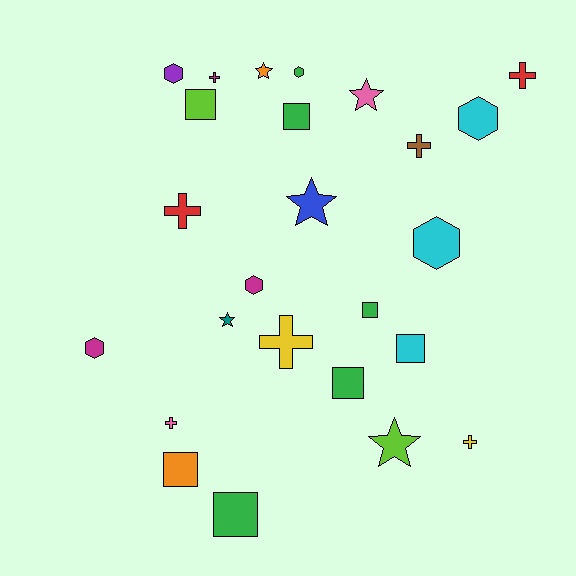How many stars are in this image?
There are 5 stars.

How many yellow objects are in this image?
There are 2 yellow objects.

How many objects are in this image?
There are 25 objects.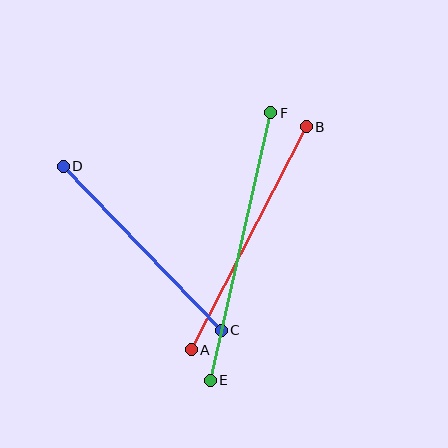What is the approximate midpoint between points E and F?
The midpoint is at approximately (240, 246) pixels.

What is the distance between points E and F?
The distance is approximately 275 pixels.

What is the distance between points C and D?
The distance is approximately 228 pixels.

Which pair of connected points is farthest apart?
Points E and F are farthest apart.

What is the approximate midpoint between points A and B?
The midpoint is at approximately (249, 238) pixels.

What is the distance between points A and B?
The distance is approximately 251 pixels.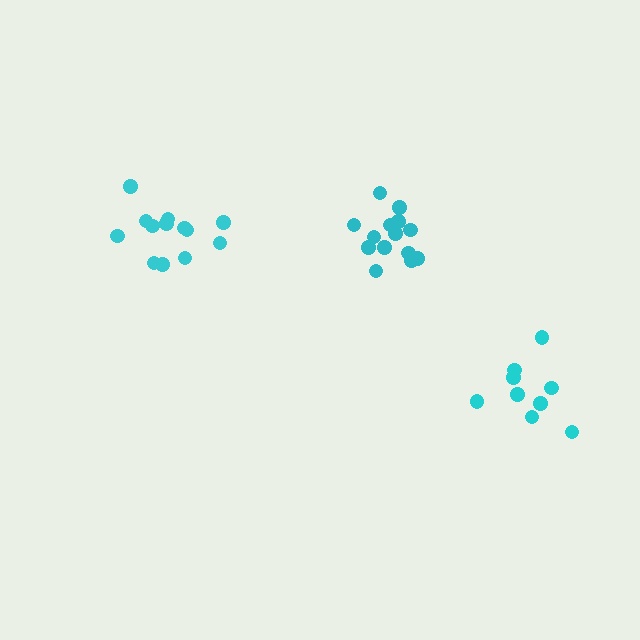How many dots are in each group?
Group 1: 13 dots, Group 2: 14 dots, Group 3: 9 dots (36 total).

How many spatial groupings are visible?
There are 3 spatial groupings.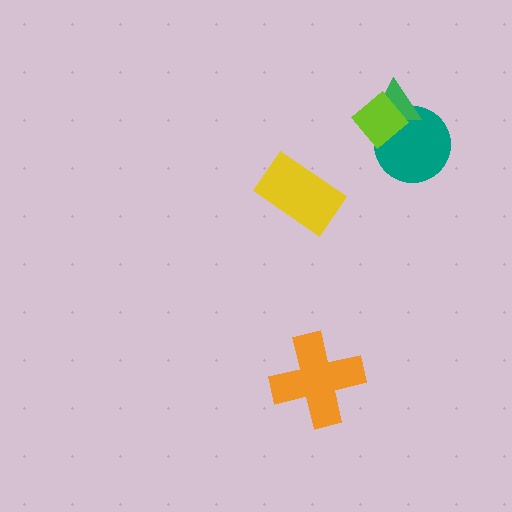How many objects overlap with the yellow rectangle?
0 objects overlap with the yellow rectangle.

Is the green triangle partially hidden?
Yes, it is partially covered by another shape.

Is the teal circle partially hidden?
Yes, it is partially covered by another shape.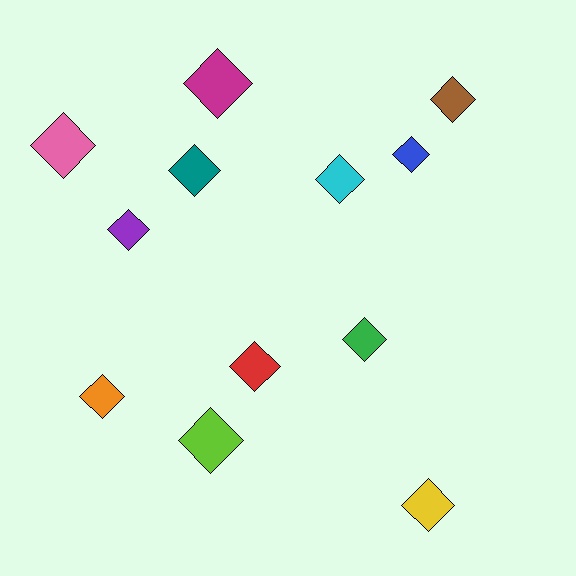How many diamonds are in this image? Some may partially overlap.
There are 12 diamonds.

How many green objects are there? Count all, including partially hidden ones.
There is 1 green object.